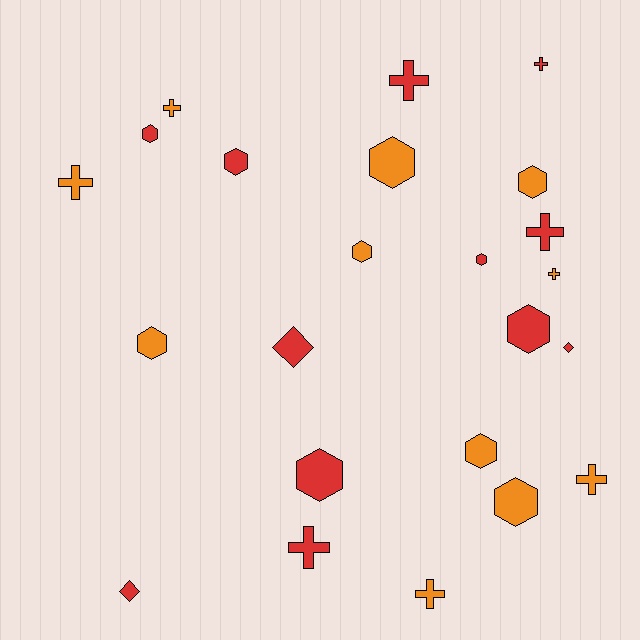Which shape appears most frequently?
Hexagon, with 11 objects.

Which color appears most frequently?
Red, with 12 objects.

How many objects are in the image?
There are 23 objects.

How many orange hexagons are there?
There are 6 orange hexagons.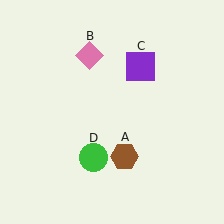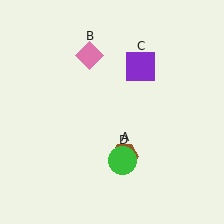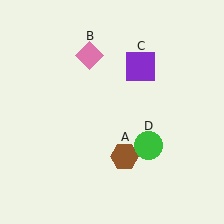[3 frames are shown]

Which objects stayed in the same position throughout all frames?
Brown hexagon (object A) and pink diamond (object B) and purple square (object C) remained stationary.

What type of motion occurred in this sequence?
The green circle (object D) rotated counterclockwise around the center of the scene.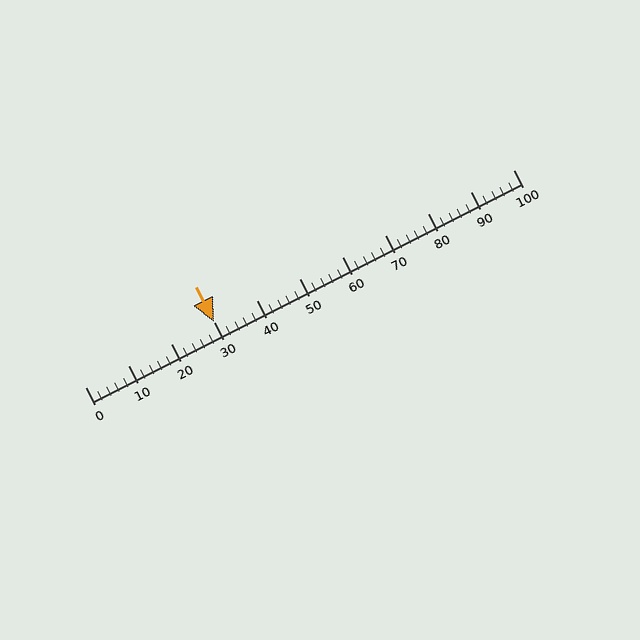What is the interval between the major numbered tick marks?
The major tick marks are spaced 10 units apart.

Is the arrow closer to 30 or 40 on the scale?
The arrow is closer to 30.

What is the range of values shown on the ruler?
The ruler shows values from 0 to 100.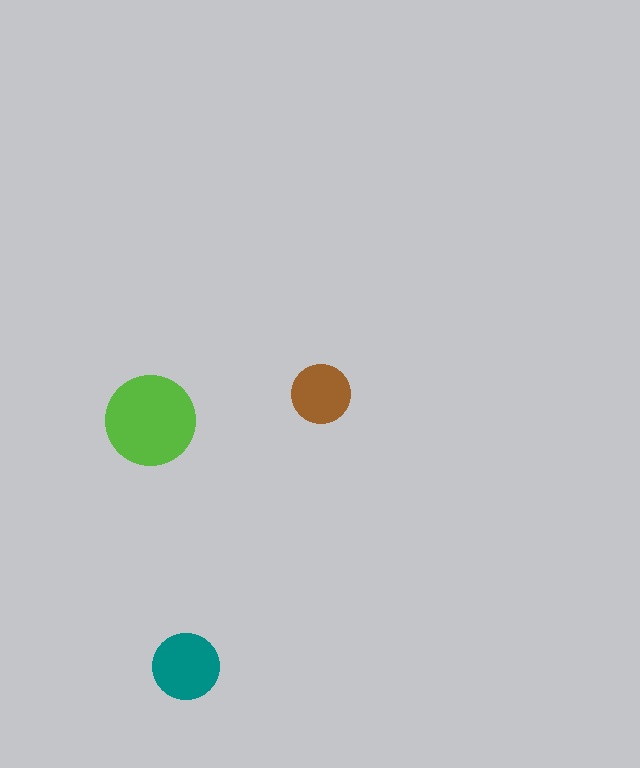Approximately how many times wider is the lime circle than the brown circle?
About 1.5 times wider.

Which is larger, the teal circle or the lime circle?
The lime one.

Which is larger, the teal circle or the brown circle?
The teal one.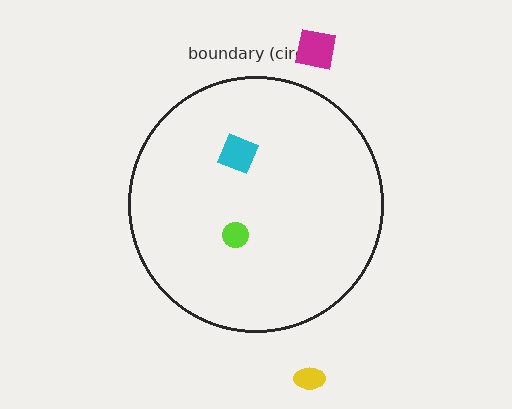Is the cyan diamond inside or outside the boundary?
Inside.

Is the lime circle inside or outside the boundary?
Inside.